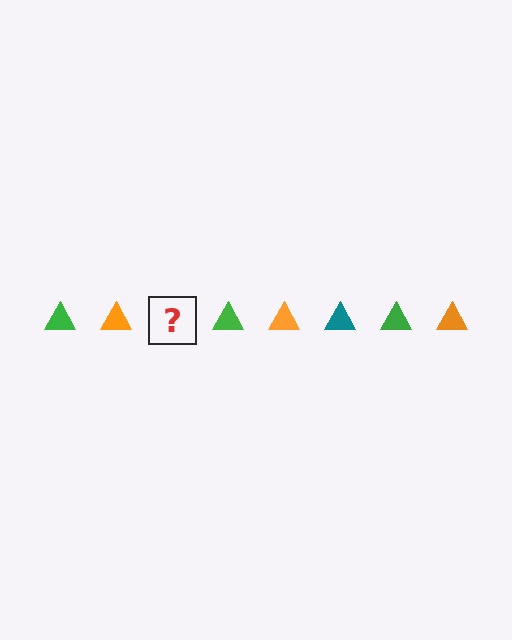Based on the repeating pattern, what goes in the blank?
The blank should be a teal triangle.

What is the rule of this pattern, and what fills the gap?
The rule is that the pattern cycles through green, orange, teal triangles. The gap should be filled with a teal triangle.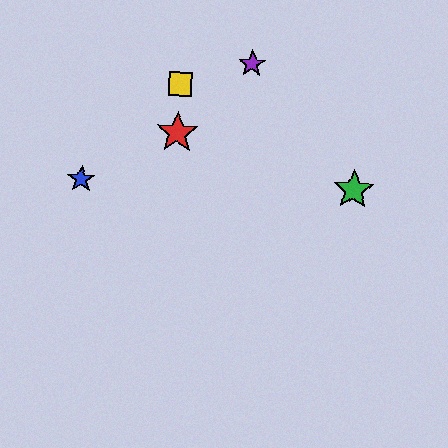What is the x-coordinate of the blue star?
The blue star is at x≈81.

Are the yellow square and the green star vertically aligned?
No, the yellow square is at x≈180 and the green star is at x≈354.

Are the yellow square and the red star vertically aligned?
Yes, both are at x≈180.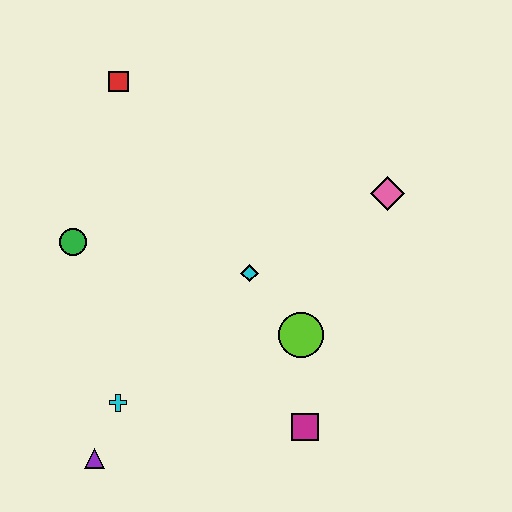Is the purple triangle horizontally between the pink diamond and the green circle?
Yes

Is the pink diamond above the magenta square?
Yes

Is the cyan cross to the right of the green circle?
Yes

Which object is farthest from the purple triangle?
The pink diamond is farthest from the purple triangle.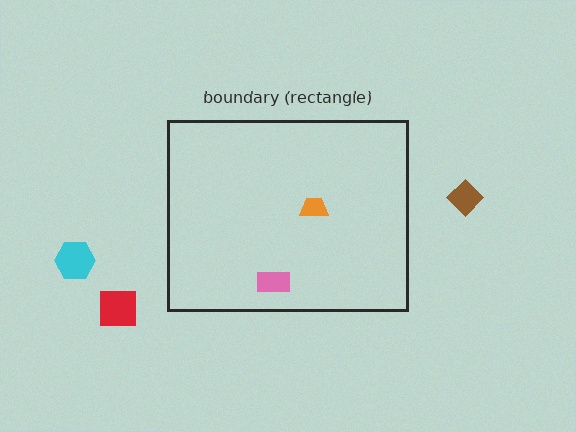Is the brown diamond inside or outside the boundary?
Outside.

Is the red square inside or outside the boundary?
Outside.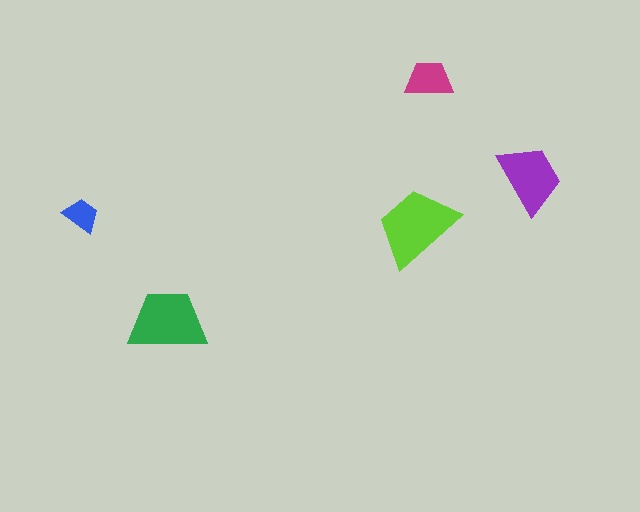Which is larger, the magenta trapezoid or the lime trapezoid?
The lime one.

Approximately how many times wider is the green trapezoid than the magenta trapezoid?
About 1.5 times wider.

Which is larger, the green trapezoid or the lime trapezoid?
The lime one.